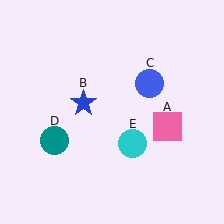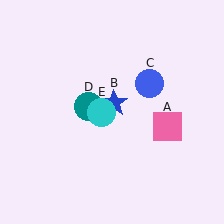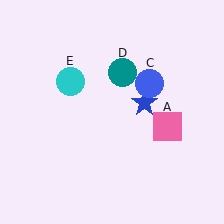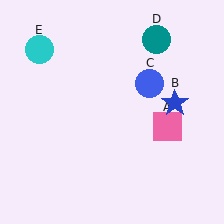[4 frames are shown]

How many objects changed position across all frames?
3 objects changed position: blue star (object B), teal circle (object D), cyan circle (object E).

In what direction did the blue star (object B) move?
The blue star (object B) moved right.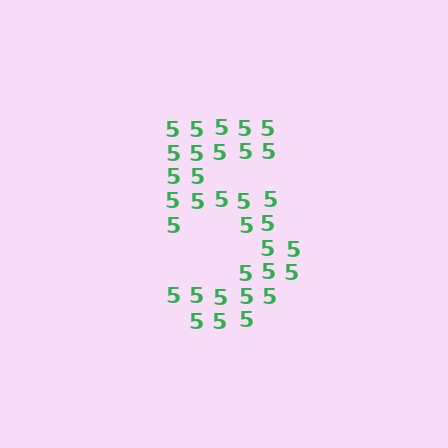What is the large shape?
The large shape is the digit 5.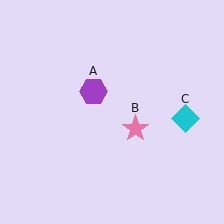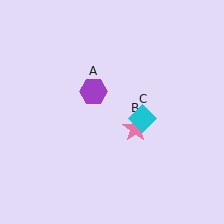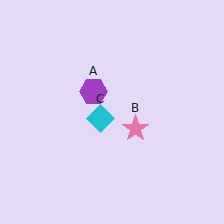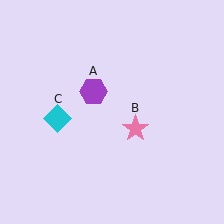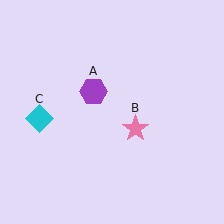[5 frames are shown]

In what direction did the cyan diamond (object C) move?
The cyan diamond (object C) moved left.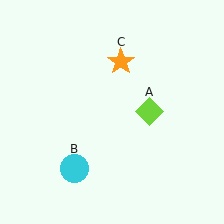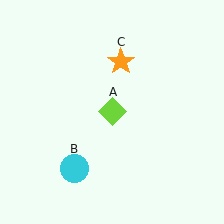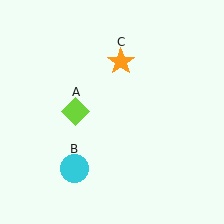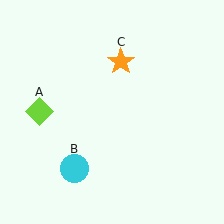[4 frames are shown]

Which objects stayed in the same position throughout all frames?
Cyan circle (object B) and orange star (object C) remained stationary.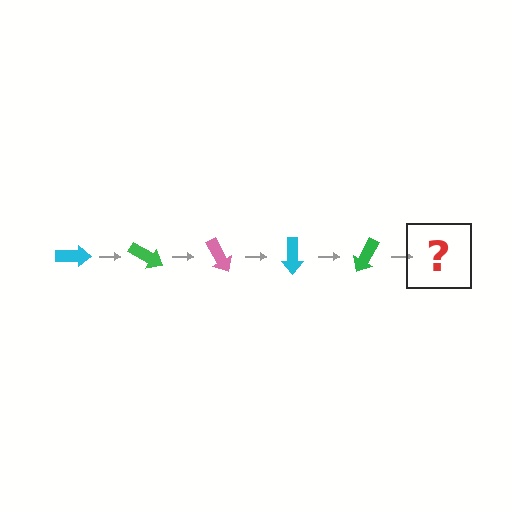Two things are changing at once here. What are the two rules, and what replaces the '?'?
The two rules are that it rotates 30 degrees each step and the color cycles through cyan, green, and pink. The '?' should be a pink arrow, rotated 150 degrees from the start.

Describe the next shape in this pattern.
It should be a pink arrow, rotated 150 degrees from the start.